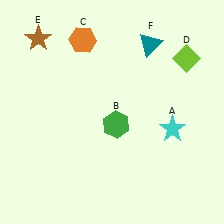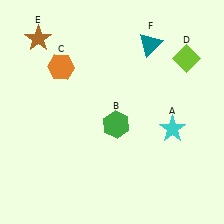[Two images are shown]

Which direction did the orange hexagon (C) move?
The orange hexagon (C) moved down.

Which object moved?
The orange hexagon (C) moved down.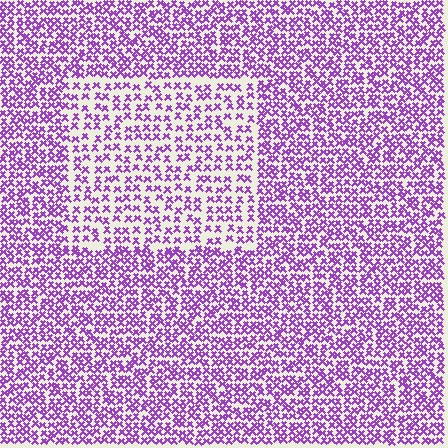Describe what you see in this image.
The image contains small purple elements arranged at two different densities. A rectangle-shaped region is visible where the elements are less densely packed than the surrounding area.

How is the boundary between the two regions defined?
The boundary is defined by a change in element density (approximately 1.7x ratio). All elements are the same color, size, and shape.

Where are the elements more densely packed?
The elements are more densely packed outside the rectangle boundary.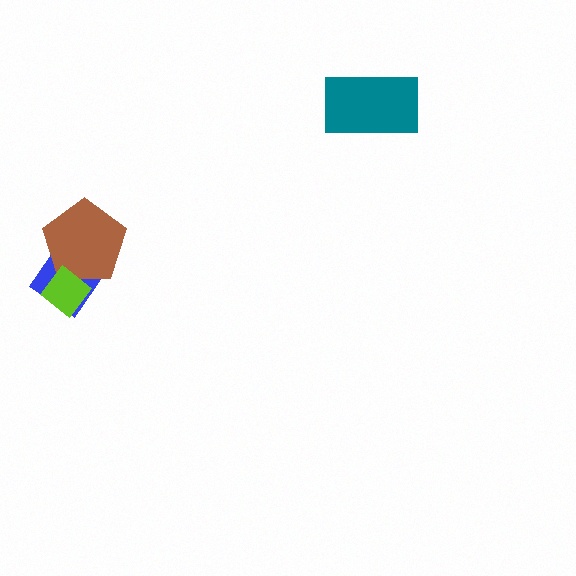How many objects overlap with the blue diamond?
2 objects overlap with the blue diamond.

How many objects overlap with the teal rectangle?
0 objects overlap with the teal rectangle.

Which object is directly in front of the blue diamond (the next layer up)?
The brown pentagon is directly in front of the blue diamond.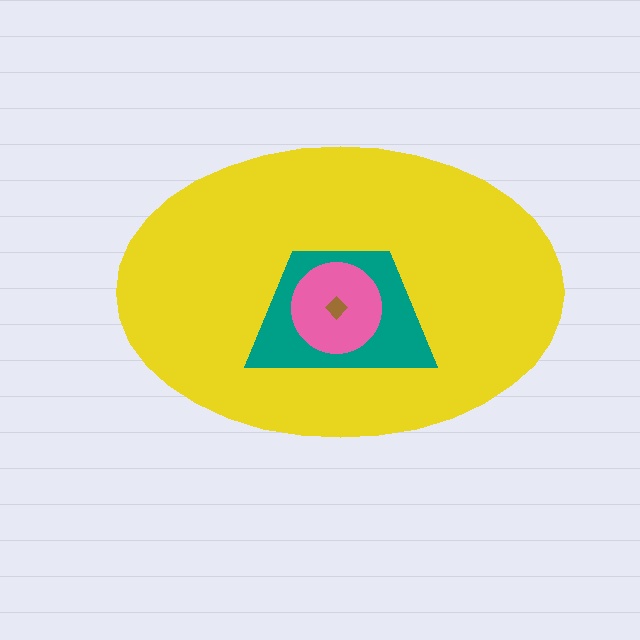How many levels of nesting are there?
4.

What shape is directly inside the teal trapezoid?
The pink circle.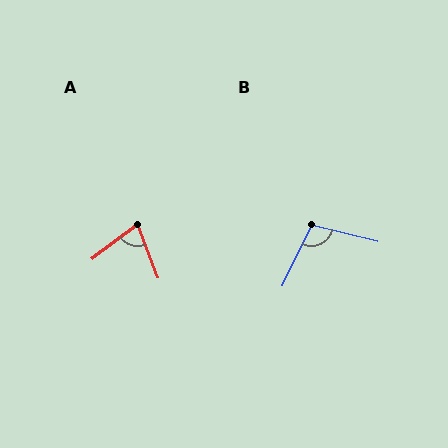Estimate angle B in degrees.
Approximately 102 degrees.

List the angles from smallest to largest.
A (73°), B (102°).